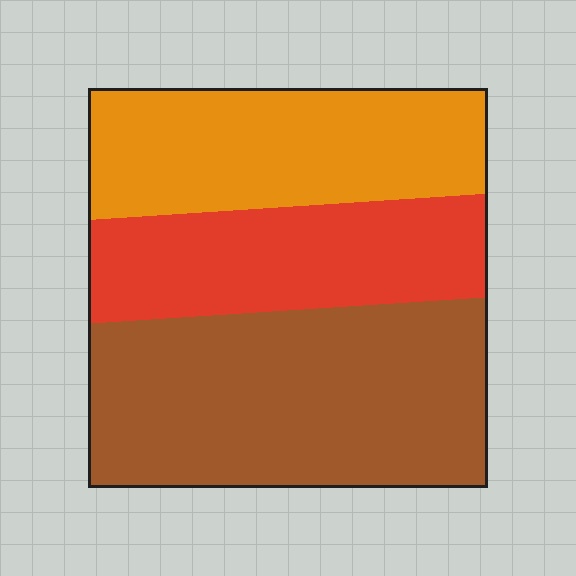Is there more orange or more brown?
Brown.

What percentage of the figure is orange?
Orange takes up between a quarter and a half of the figure.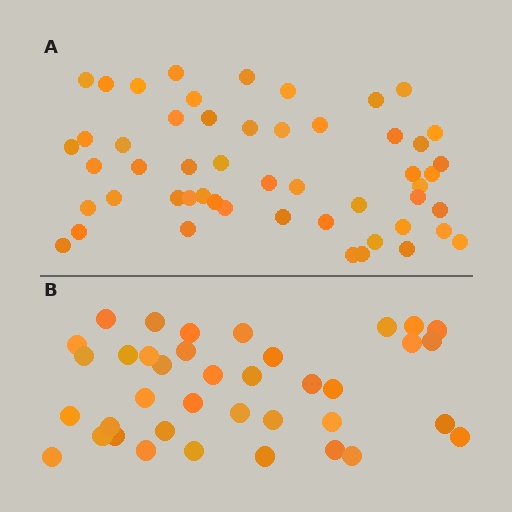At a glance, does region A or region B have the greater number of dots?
Region A (the top region) has more dots.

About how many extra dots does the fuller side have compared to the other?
Region A has approximately 15 more dots than region B.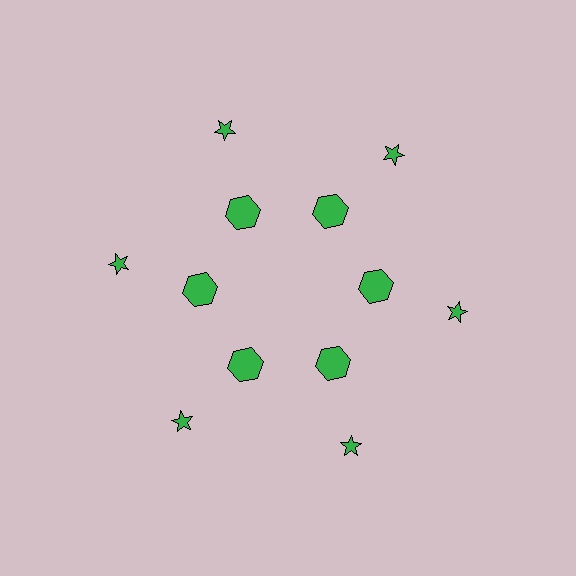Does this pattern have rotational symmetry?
Yes, this pattern has 6-fold rotational symmetry. It looks the same after rotating 60 degrees around the center.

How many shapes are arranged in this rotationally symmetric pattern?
There are 12 shapes, arranged in 6 groups of 2.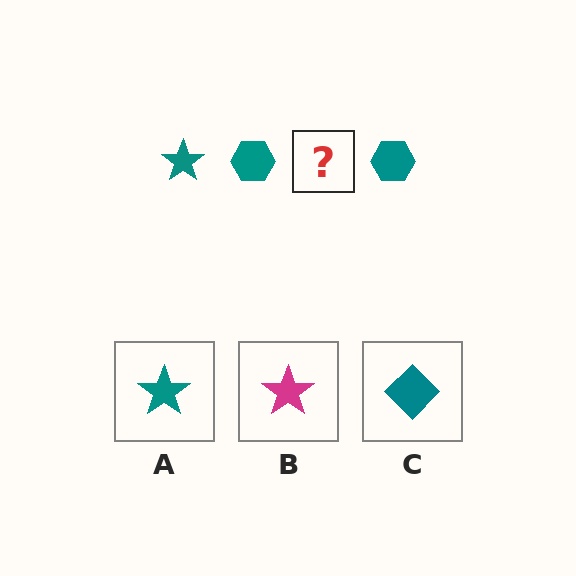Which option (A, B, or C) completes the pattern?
A.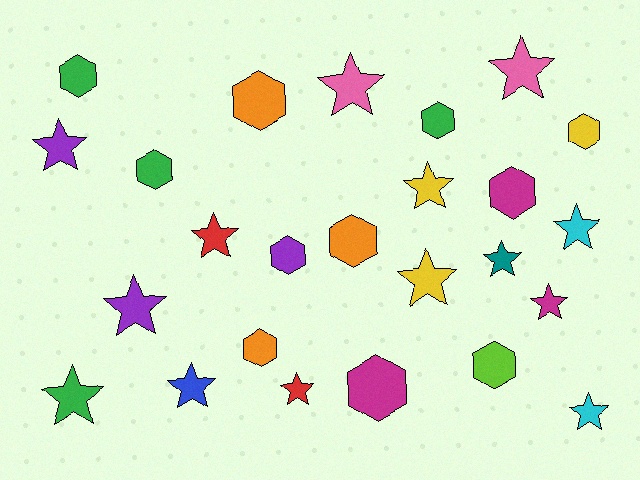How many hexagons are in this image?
There are 11 hexagons.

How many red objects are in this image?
There are 2 red objects.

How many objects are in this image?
There are 25 objects.